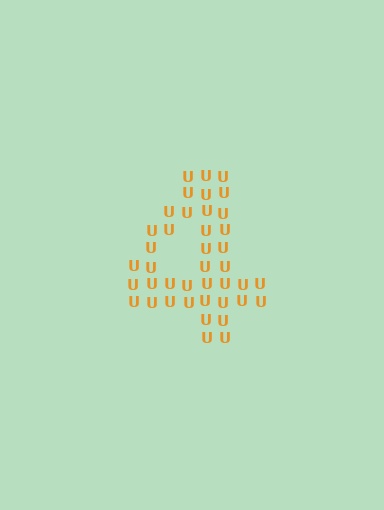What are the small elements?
The small elements are letter U's.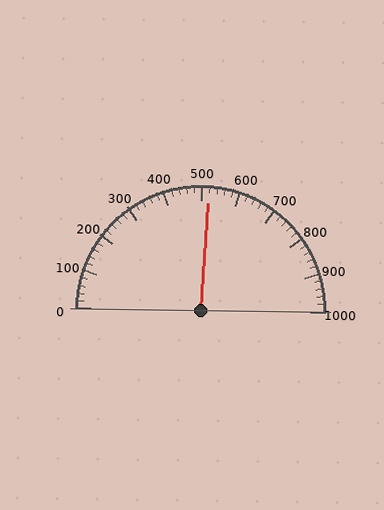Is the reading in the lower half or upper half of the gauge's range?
The reading is in the upper half of the range (0 to 1000).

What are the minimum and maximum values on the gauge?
The gauge ranges from 0 to 1000.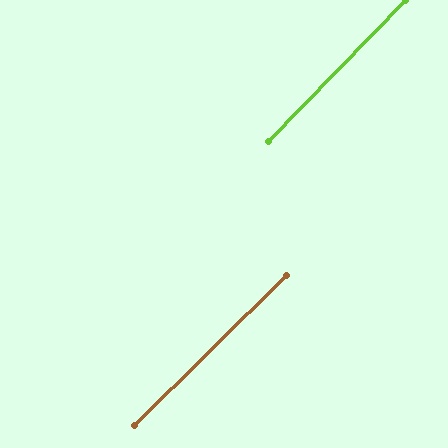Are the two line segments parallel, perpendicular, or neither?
Parallel — their directions differ by only 1.1°.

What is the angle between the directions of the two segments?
Approximately 1 degree.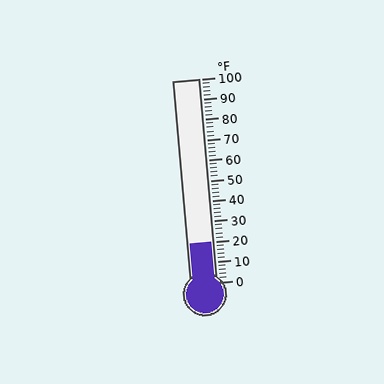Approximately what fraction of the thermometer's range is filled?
The thermometer is filled to approximately 20% of its range.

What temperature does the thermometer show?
The thermometer shows approximately 20°F.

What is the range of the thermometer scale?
The thermometer scale ranges from 0°F to 100°F.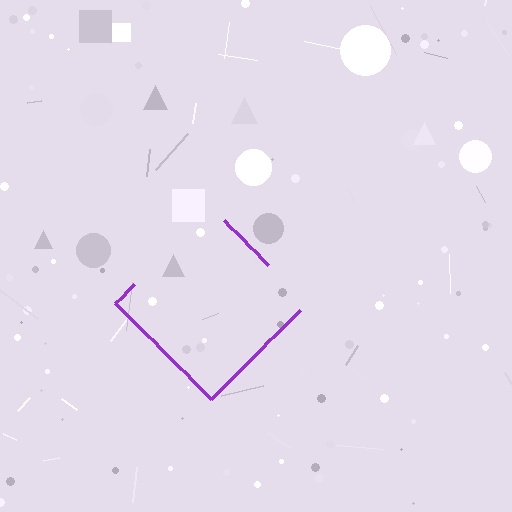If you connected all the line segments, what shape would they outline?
They would outline a diamond.